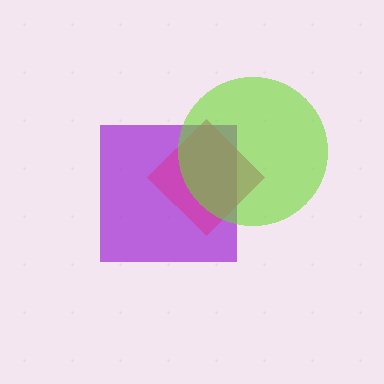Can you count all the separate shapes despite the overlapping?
Yes, there are 3 separate shapes.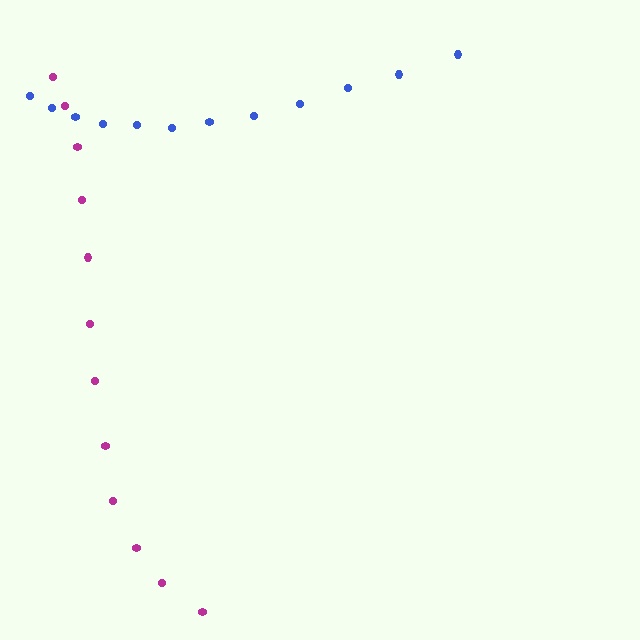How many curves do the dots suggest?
There are 2 distinct paths.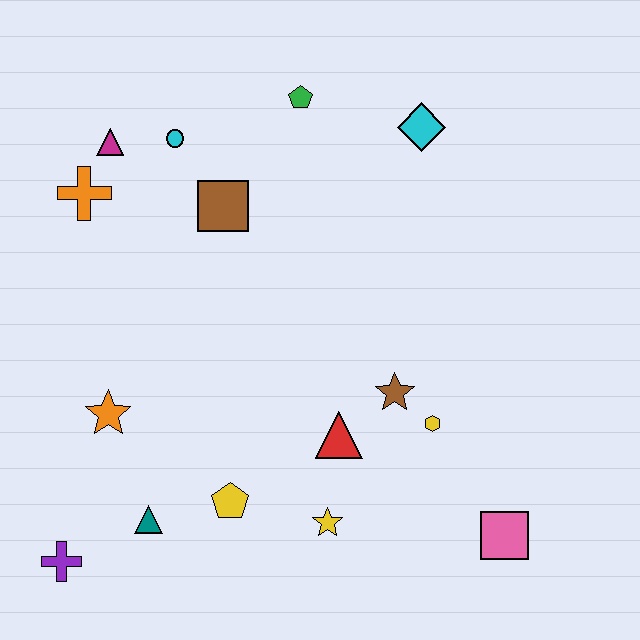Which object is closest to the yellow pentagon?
The teal triangle is closest to the yellow pentagon.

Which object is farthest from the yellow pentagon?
The cyan diamond is farthest from the yellow pentagon.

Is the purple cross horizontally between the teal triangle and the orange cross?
No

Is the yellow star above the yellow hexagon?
No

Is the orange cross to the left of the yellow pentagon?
Yes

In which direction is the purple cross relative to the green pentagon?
The purple cross is below the green pentagon.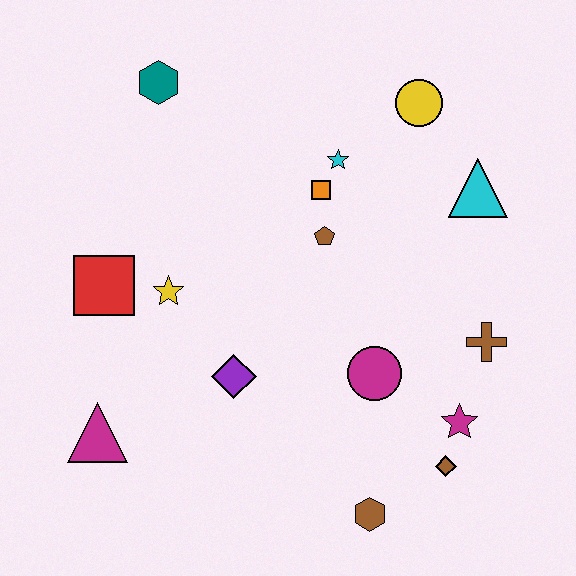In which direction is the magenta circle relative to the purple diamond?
The magenta circle is to the right of the purple diamond.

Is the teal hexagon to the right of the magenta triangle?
Yes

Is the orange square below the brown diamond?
No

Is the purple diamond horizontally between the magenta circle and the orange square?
No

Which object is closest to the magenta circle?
The magenta star is closest to the magenta circle.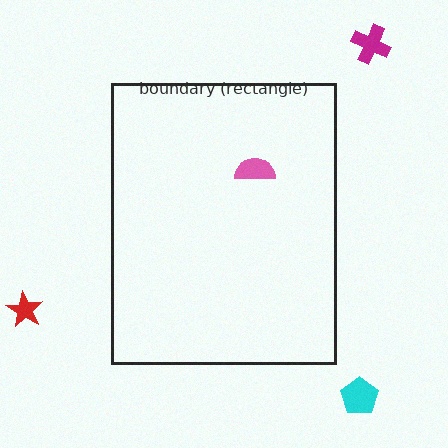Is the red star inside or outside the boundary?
Outside.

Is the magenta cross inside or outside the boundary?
Outside.